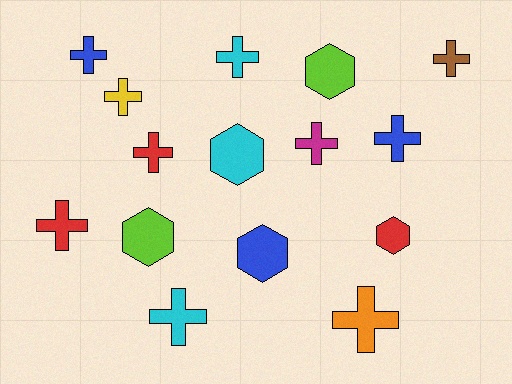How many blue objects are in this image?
There are 3 blue objects.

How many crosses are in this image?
There are 10 crosses.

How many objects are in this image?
There are 15 objects.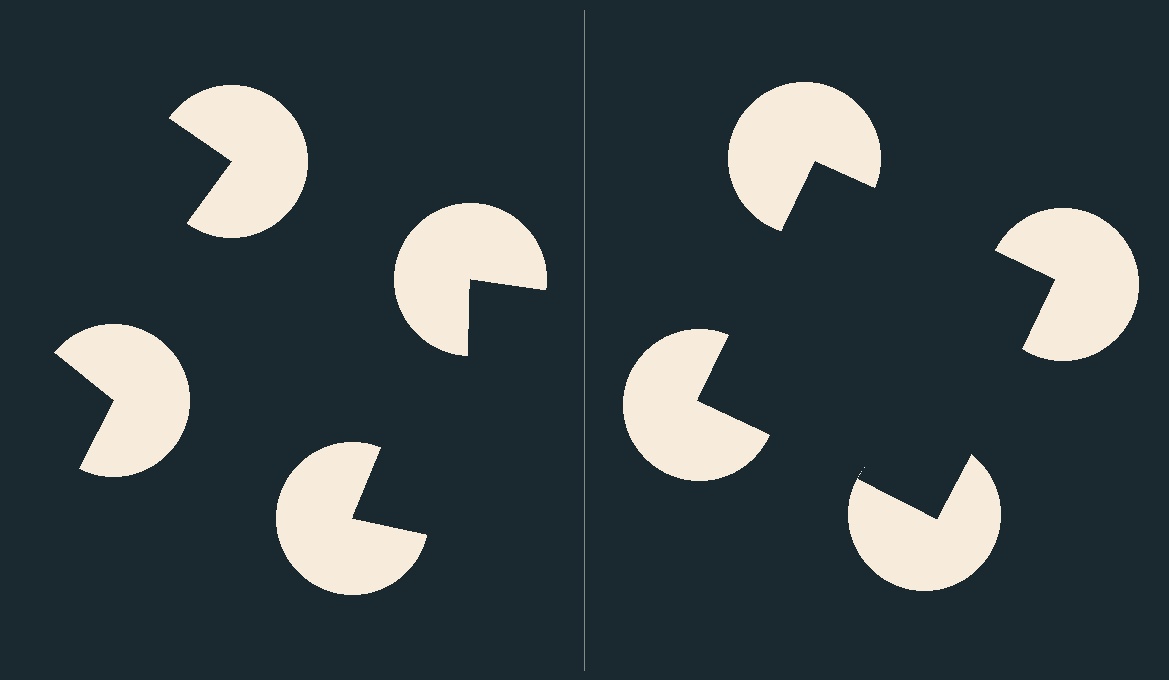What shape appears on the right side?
An illusory square.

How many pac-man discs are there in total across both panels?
8 — 4 on each side.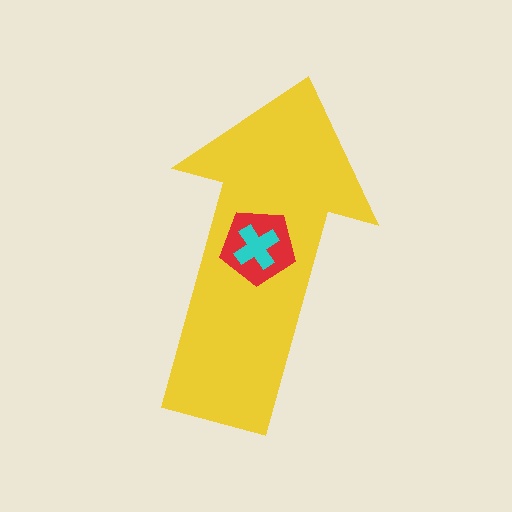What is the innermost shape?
The cyan cross.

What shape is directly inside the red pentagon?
The cyan cross.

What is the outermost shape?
The yellow arrow.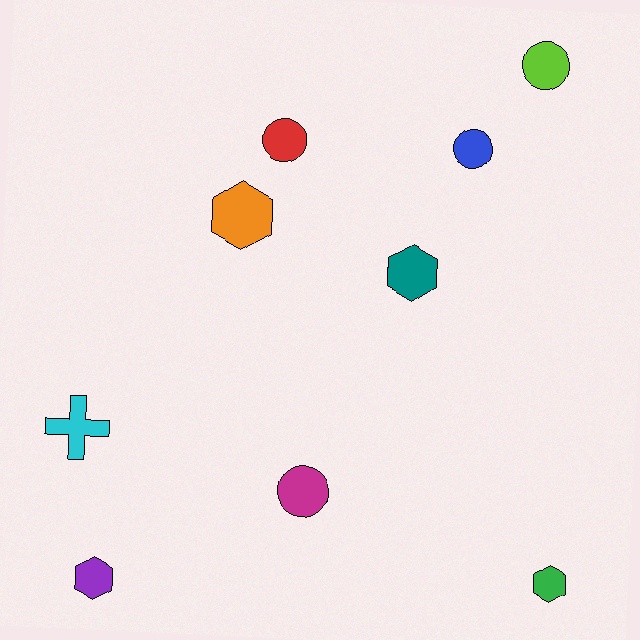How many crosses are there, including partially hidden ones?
There is 1 cross.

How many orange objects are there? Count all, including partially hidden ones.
There is 1 orange object.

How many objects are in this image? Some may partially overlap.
There are 9 objects.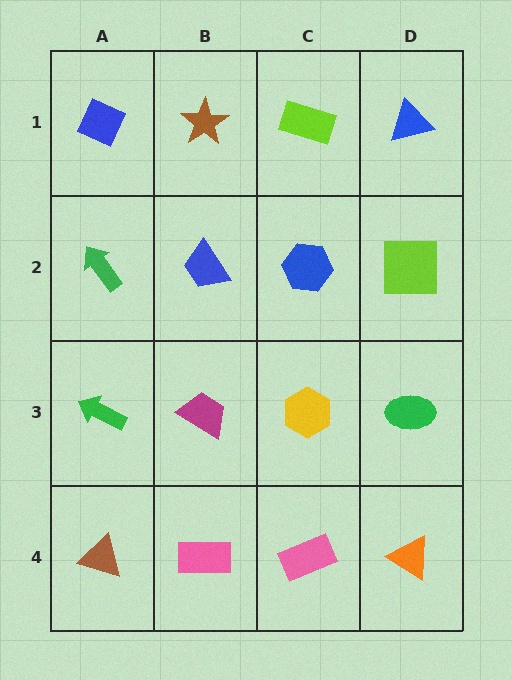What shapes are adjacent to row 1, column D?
A lime square (row 2, column D), a lime rectangle (row 1, column C).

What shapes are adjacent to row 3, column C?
A blue hexagon (row 2, column C), a pink rectangle (row 4, column C), a magenta trapezoid (row 3, column B), a green ellipse (row 3, column D).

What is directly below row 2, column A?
A green arrow.